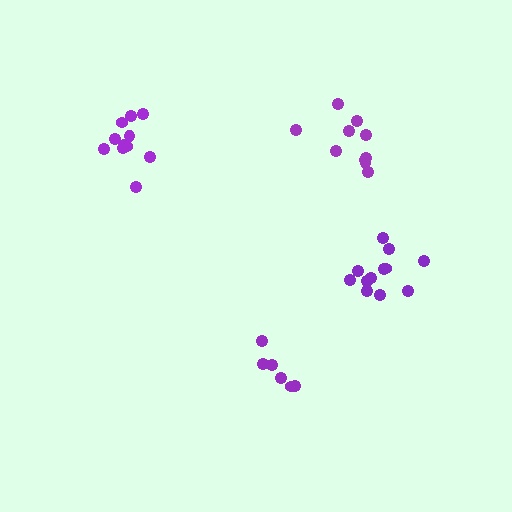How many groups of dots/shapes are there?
There are 4 groups.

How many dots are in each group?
Group 1: 11 dots, Group 2: 6 dots, Group 3: 12 dots, Group 4: 10 dots (39 total).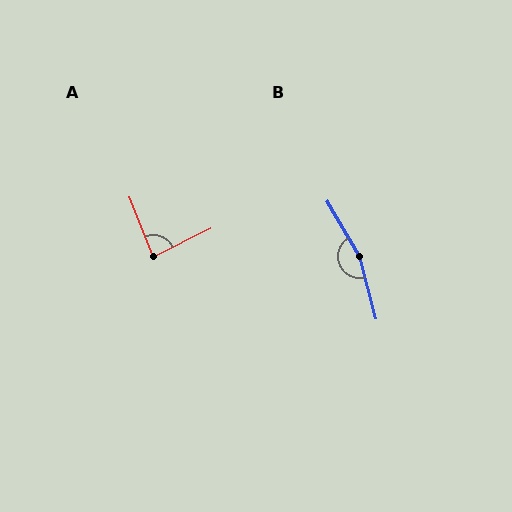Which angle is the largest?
B, at approximately 164 degrees.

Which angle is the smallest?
A, at approximately 86 degrees.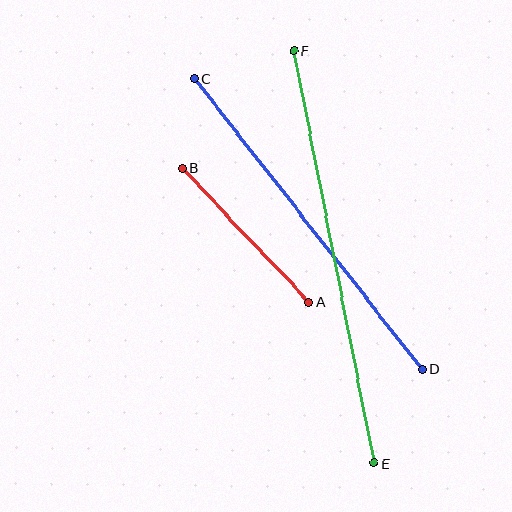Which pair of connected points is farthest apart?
Points E and F are farthest apart.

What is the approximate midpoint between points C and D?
The midpoint is at approximately (308, 224) pixels.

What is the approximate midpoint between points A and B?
The midpoint is at approximately (246, 235) pixels.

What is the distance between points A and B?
The distance is approximately 184 pixels.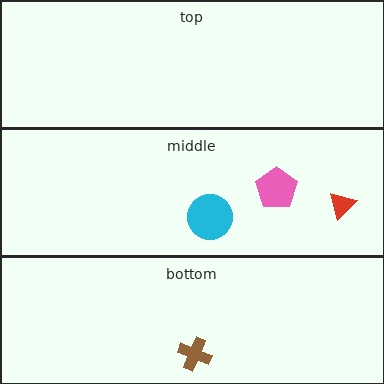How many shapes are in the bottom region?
1.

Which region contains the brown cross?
The bottom region.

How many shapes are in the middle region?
3.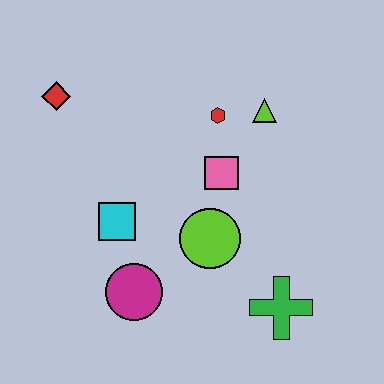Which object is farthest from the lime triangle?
The magenta circle is farthest from the lime triangle.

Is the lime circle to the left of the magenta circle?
No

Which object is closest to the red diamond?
The cyan square is closest to the red diamond.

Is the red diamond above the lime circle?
Yes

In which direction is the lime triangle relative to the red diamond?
The lime triangle is to the right of the red diamond.